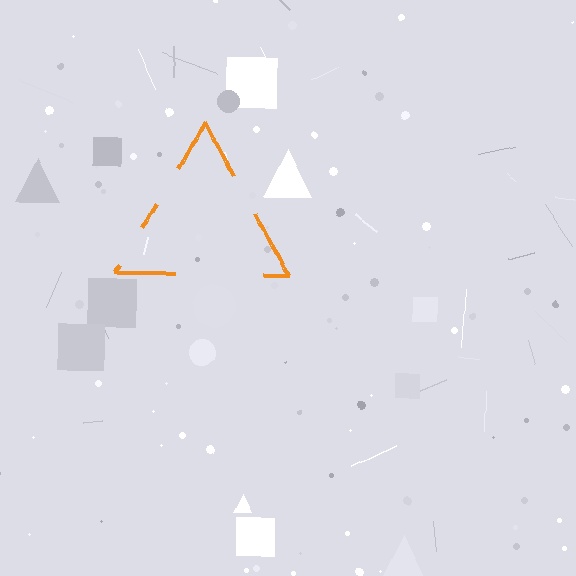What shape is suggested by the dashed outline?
The dashed outline suggests a triangle.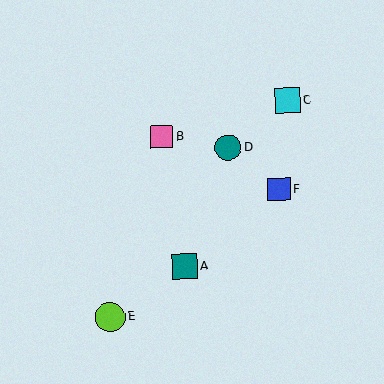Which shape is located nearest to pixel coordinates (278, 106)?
The cyan square (labeled C) at (287, 100) is nearest to that location.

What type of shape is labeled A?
Shape A is a teal square.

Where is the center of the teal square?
The center of the teal square is at (184, 266).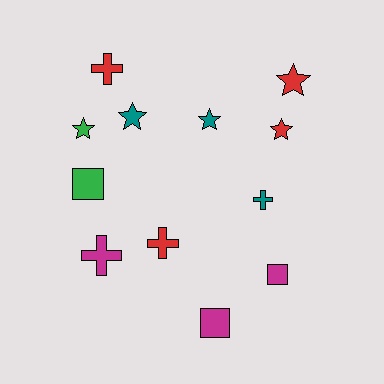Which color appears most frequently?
Red, with 4 objects.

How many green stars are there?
There is 1 green star.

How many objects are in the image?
There are 12 objects.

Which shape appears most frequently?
Star, with 5 objects.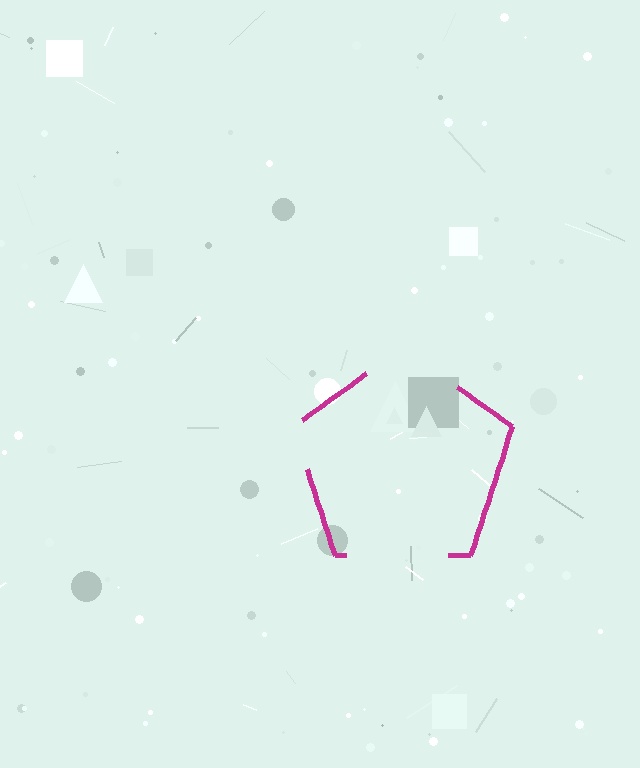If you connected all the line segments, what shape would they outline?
They would outline a pentagon.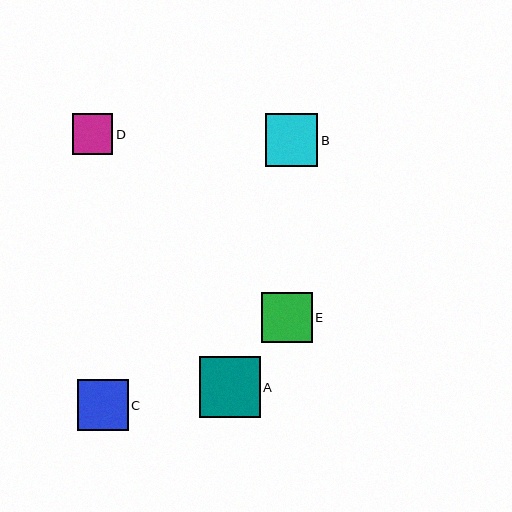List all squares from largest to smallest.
From largest to smallest: A, B, C, E, D.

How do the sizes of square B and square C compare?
Square B and square C are approximately the same size.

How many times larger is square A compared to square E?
Square A is approximately 1.2 times the size of square E.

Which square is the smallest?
Square D is the smallest with a size of approximately 41 pixels.